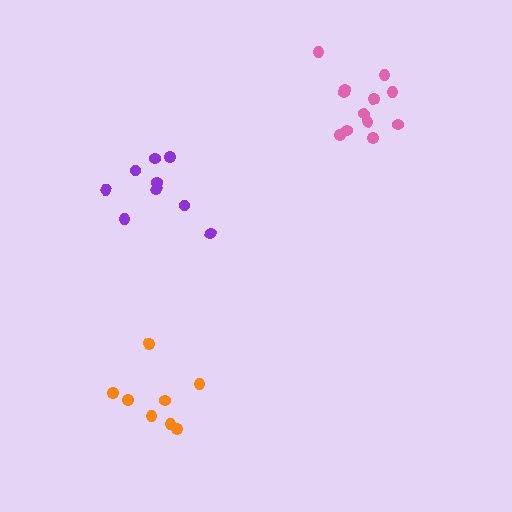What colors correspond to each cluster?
The clusters are colored: purple, pink, orange.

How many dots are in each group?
Group 1: 9 dots, Group 2: 12 dots, Group 3: 8 dots (29 total).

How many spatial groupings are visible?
There are 3 spatial groupings.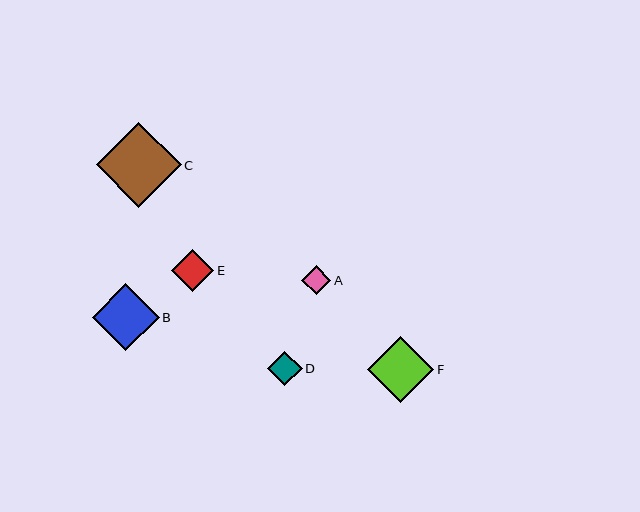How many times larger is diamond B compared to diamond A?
Diamond B is approximately 2.3 times the size of diamond A.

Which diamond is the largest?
Diamond C is the largest with a size of approximately 84 pixels.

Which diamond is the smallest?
Diamond A is the smallest with a size of approximately 29 pixels.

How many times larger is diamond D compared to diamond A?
Diamond D is approximately 1.2 times the size of diamond A.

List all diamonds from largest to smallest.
From largest to smallest: C, B, F, E, D, A.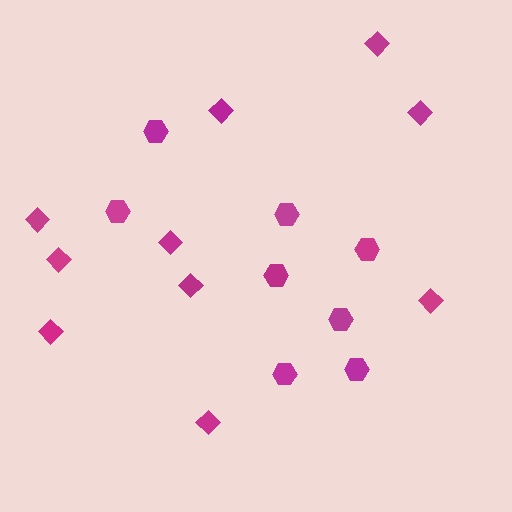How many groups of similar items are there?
There are 2 groups: one group of hexagons (8) and one group of diamonds (10).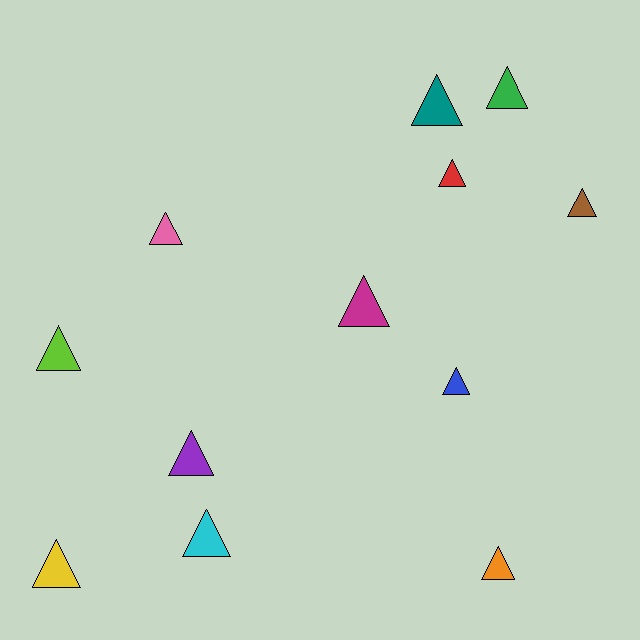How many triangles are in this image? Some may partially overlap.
There are 12 triangles.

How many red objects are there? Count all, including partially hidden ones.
There is 1 red object.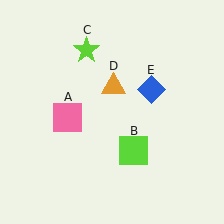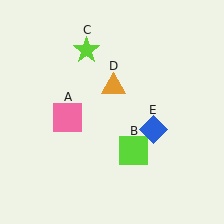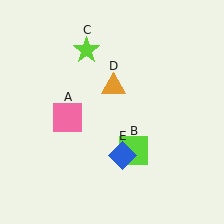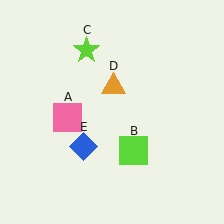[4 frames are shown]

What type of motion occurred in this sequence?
The blue diamond (object E) rotated clockwise around the center of the scene.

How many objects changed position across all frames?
1 object changed position: blue diamond (object E).